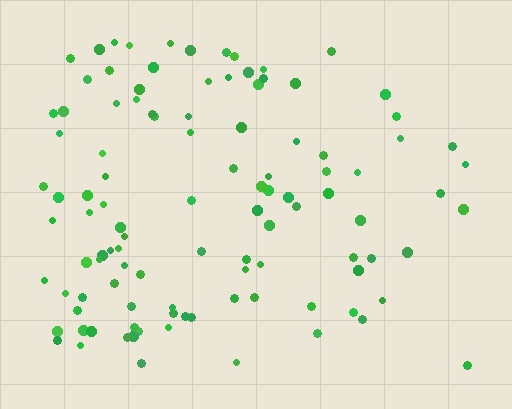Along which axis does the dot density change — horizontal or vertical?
Horizontal.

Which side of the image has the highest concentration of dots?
The left.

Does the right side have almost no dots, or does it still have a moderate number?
Still a moderate number, just noticeably fewer than the left.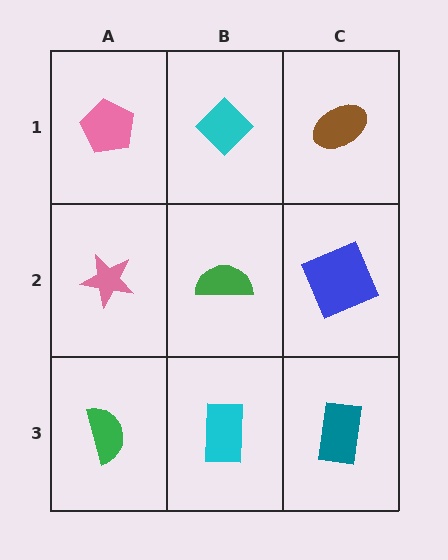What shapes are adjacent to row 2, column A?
A pink pentagon (row 1, column A), a green semicircle (row 3, column A), a green semicircle (row 2, column B).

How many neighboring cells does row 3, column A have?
2.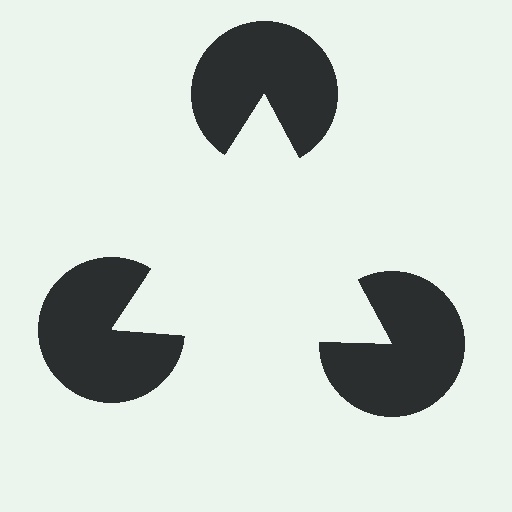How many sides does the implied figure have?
3 sides.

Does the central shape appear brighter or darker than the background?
It typically appears slightly brighter than the background, even though no actual brightness change is drawn.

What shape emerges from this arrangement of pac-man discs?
An illusory triangle — its edges are inferred from the aligned wedge cuts in the pac-man discs, not physically drawn.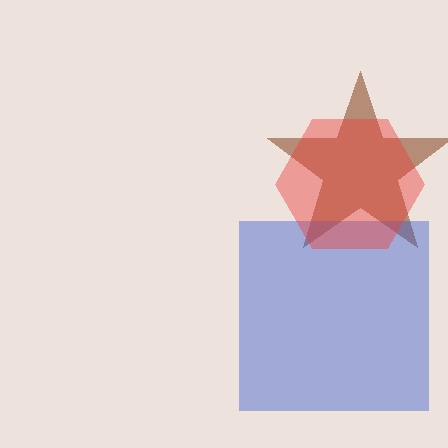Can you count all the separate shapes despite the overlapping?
Yes, there are 3 separate shapes.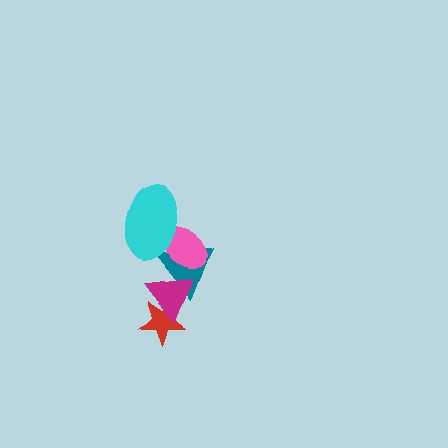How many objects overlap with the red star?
1 object overlaps with the red star.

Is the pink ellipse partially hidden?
Yes, it is partially covered by another shape.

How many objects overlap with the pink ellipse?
2 objects overlap with the pink ellipse.